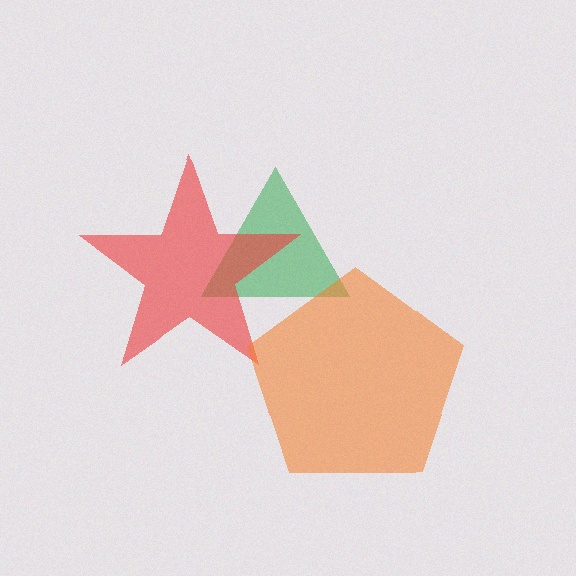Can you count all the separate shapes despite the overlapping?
Yes, there are 3 separate shapes.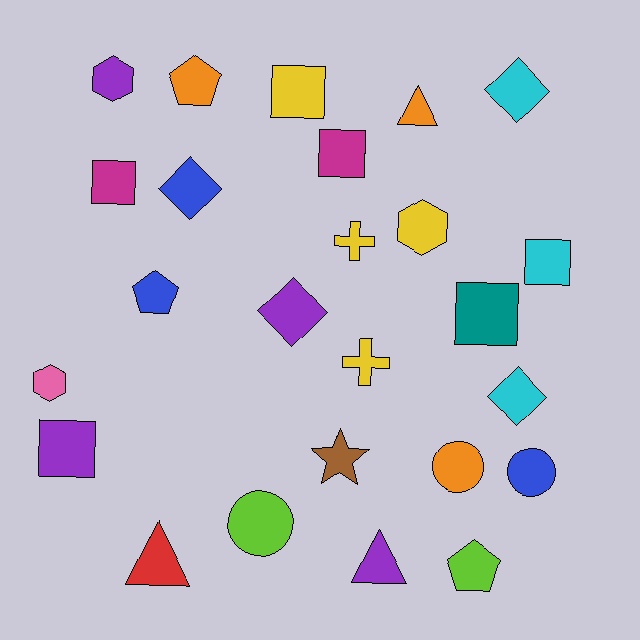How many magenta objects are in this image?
There are 2 magenta objects.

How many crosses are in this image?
There are 2 crosses.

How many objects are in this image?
There are 25 objects.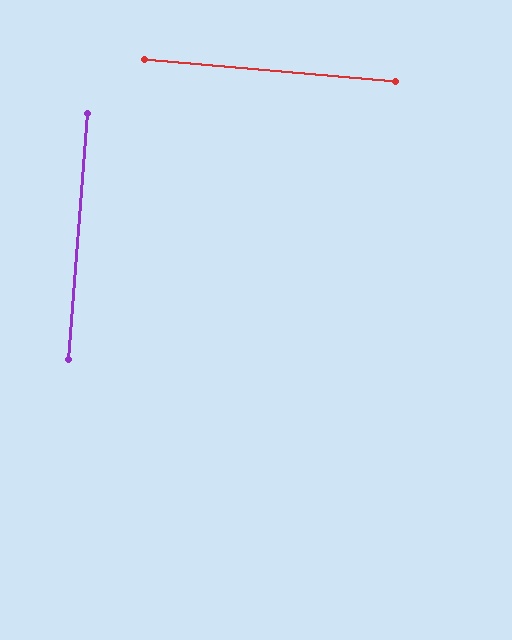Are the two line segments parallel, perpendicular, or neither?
Perpendicular — they meet at approximately 90°.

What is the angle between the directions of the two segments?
Approximately 90 degrees.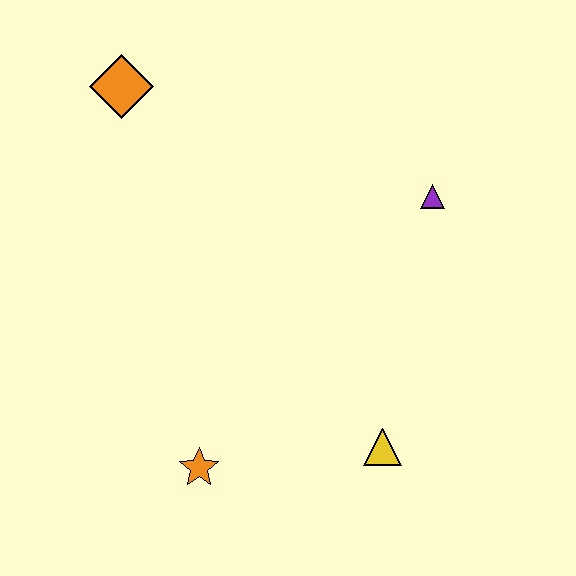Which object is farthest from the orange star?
The orange diamond is farthest from the orange star.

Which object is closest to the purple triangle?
The yellow triangle is closest to the purple triangle.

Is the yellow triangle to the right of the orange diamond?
Yes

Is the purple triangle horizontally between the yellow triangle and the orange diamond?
No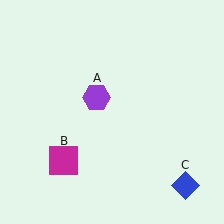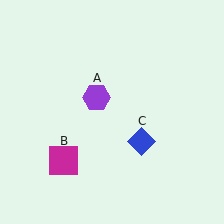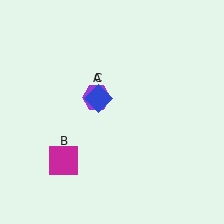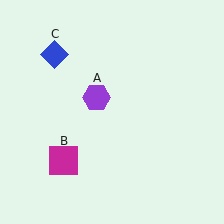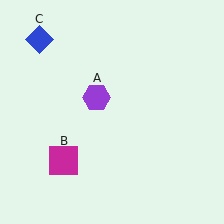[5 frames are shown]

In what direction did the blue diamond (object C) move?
The blue diamond (object C) moved up and to the left.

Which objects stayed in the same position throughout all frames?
Purple hexagon (object A) and magenta square (object B) remained stationary.